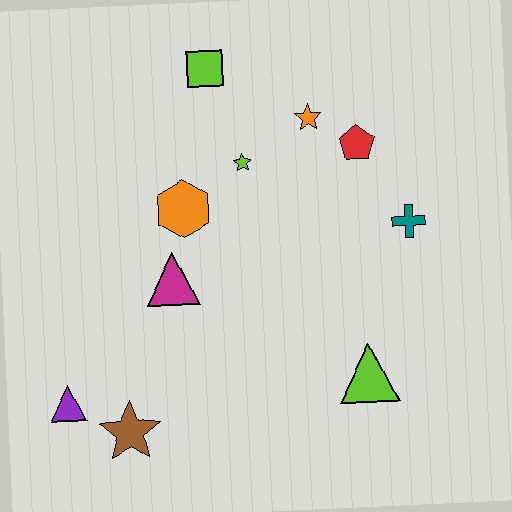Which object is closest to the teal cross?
The red pentagon is closest to the teal cross.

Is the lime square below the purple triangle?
No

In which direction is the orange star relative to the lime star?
The orange star is to the right of the lime star.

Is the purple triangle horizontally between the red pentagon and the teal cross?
No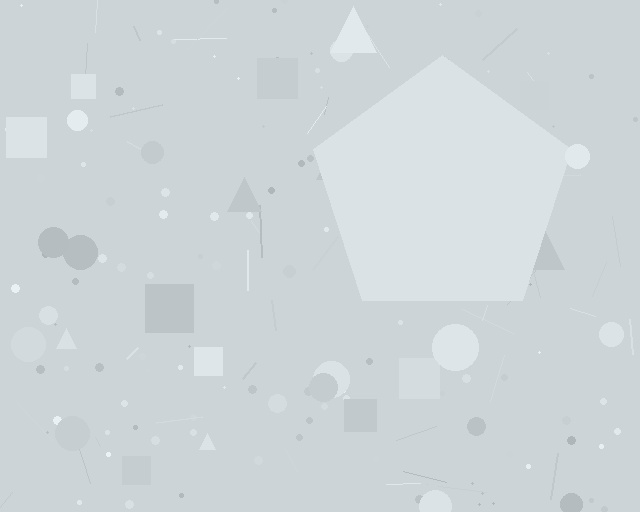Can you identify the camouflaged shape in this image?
The camouflaged shape is a pentagon.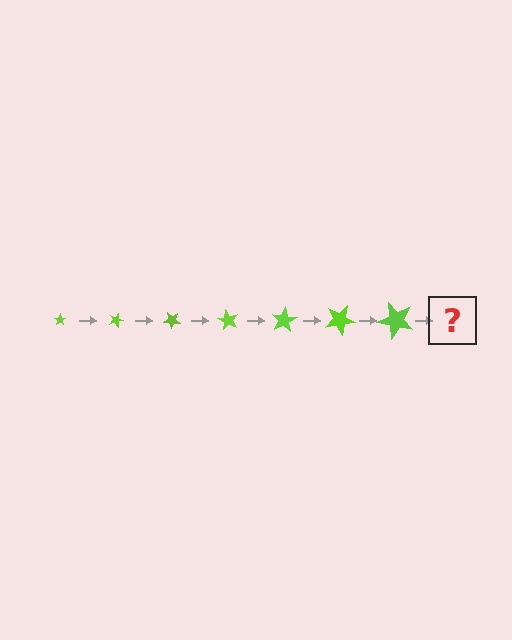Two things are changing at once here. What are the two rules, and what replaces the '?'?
The two rules are that the star grows larger each step and it rotates 20 degrees each step. The '?' should be a star, larger than the previous one and rotated 140 degrees from the start.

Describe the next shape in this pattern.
It should be a star, larger than the previous one and rotated 140 degrees from the start.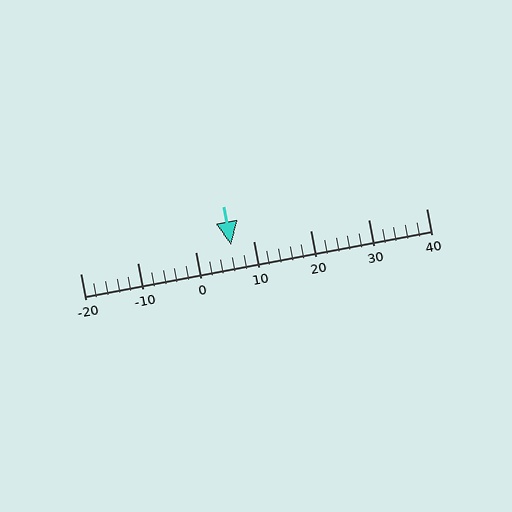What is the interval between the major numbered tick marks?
The major tick marks are spaced 10 units apart.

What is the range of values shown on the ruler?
The ruler shows values from -20 to 40.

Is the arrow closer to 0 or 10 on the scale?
The arrow is closer to 10.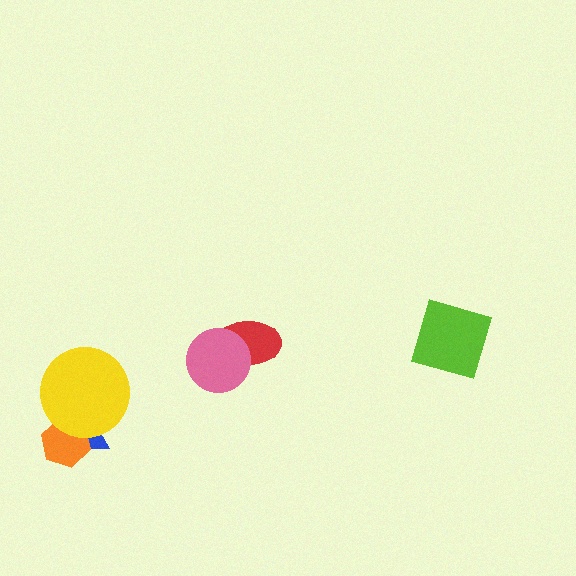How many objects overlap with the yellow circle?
2 objects overlap with the yellow circle.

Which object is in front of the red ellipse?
The pink circle is in front of the red ellipse.